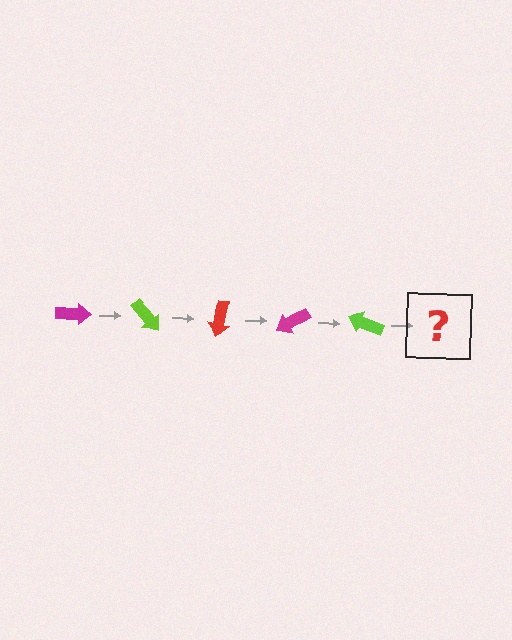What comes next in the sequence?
The next element should be a red arrow, rotated 250 degrees from the start.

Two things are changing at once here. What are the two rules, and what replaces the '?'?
The two rules are that it rotates 50 degrees each step and the color cycles through magenta, lime, and red. The '?' should be a red arrow, rotated 250 degrees from the start.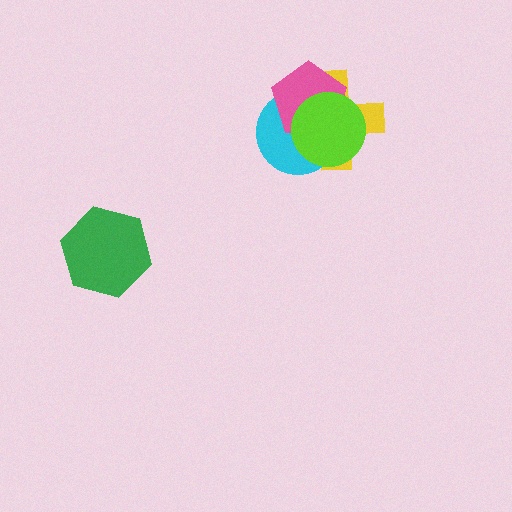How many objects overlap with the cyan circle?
3 objects overlap with the cyan circle.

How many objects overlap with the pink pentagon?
3 objects overlap with the pink pentagon.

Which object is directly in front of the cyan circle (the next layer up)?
The pink pentagon is directly in front of the cyan circle.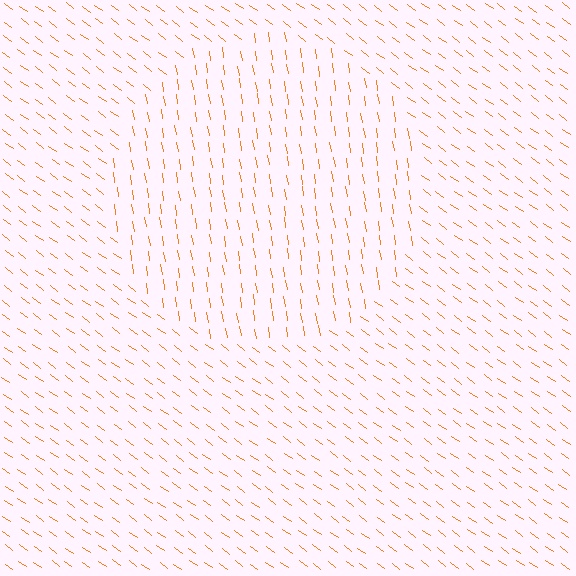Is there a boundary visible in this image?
Yes, there is a texture boundary formed by a change in line orientation.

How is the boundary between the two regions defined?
The boundary is defined purely by a change in line orientation (approximately 45 degrees difference). All lines are the same color and thickness.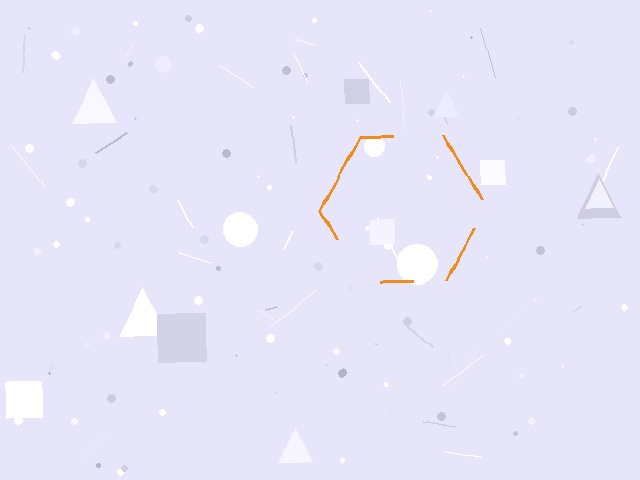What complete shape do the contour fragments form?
The contour fragments form a hexagon.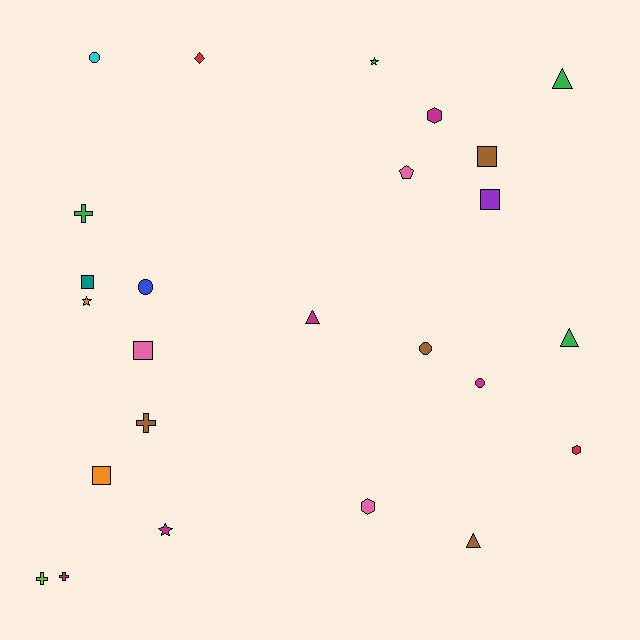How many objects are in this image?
There are 25 objects.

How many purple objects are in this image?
There is 1 purple object.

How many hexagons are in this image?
There are 3 hexagons.